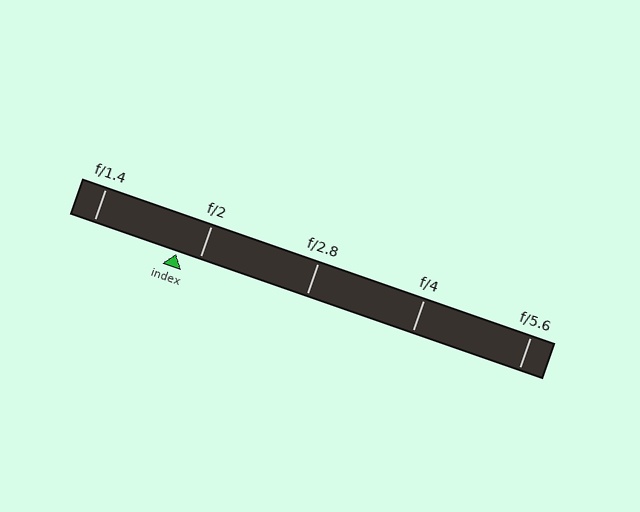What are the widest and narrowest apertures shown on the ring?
The widest aperture shown is f/1.4 and the narrowest is f/5.6.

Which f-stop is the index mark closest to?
The index mark is closest to f/2.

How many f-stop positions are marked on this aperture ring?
There are 5 f-stop positions marked.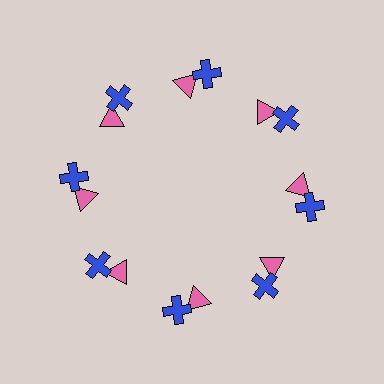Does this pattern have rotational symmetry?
Yes, this pattern has 8-fold rotational symmetry. It looks the same after rotating 45 degrees around the center.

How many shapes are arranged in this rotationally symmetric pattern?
There are 16 shapes, arranged in 8 groups of 2.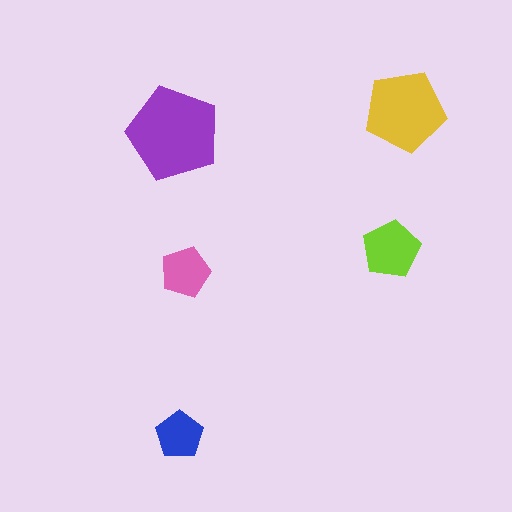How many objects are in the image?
There are 5 objects in the image.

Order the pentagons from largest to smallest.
the purple one, the yellow one, the lime one, the pink one, the blue one.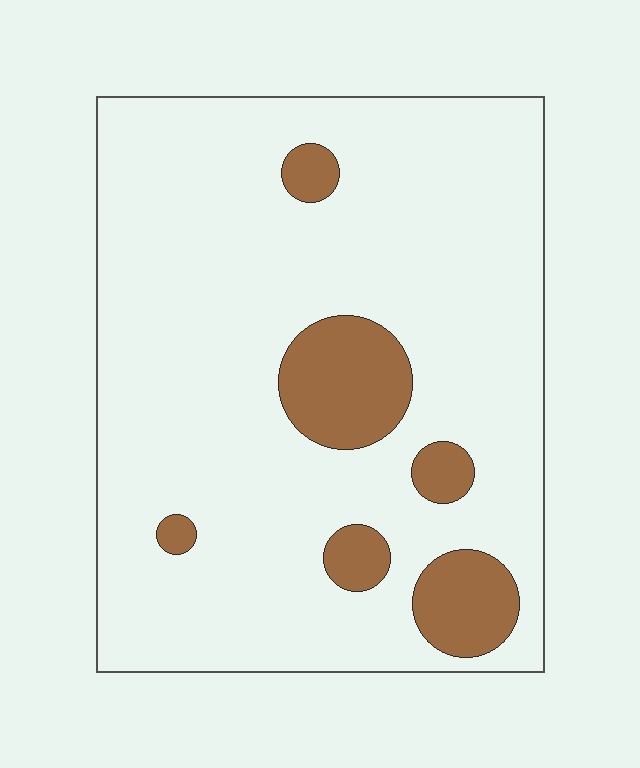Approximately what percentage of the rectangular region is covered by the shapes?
Approximately 15%.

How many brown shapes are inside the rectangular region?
6.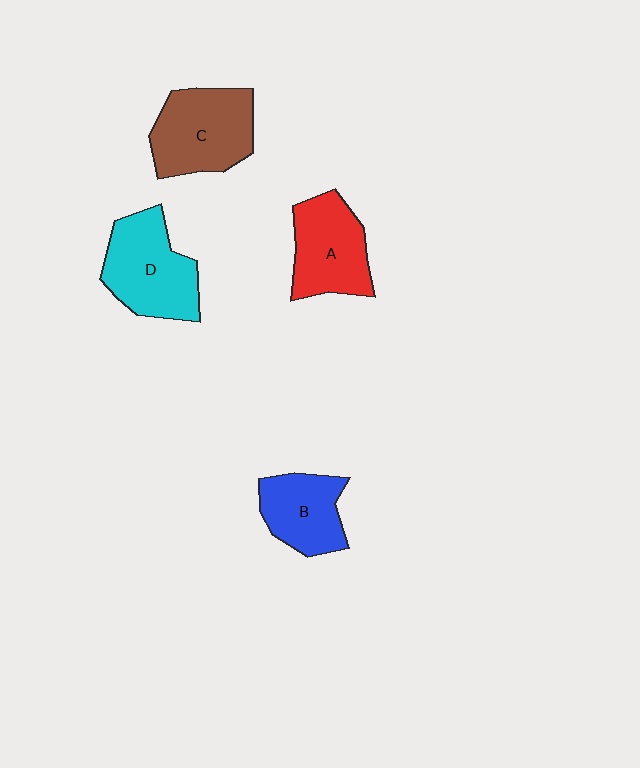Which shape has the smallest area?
Shape B (blue).